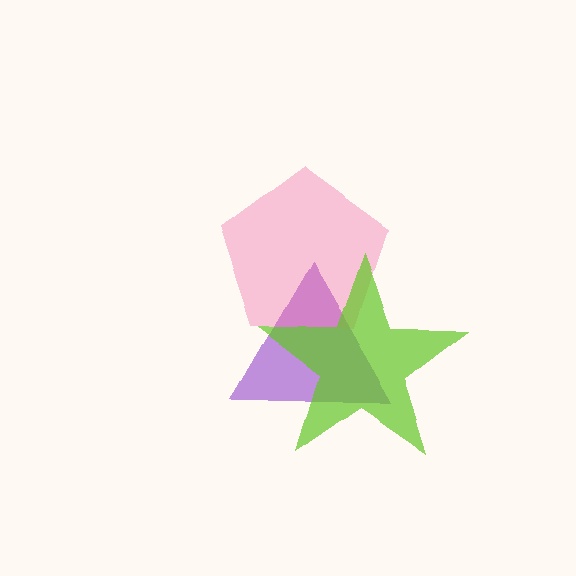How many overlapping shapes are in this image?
There are 3 overlapping shapes in the image.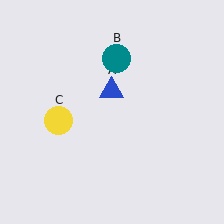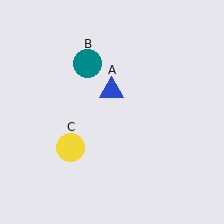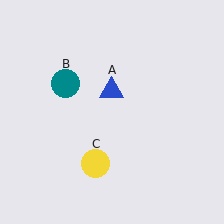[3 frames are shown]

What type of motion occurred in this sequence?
The teal circle (object B), yellow circle (object C) rotated counterclockwise around the center of the scene.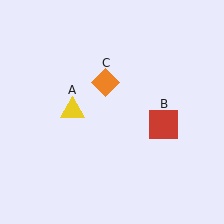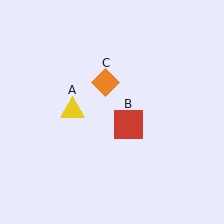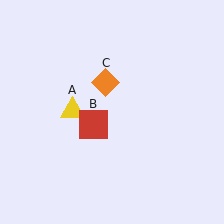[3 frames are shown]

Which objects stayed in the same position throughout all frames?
Yellow triangle (object A) and orange diamond (object C) remained stationary.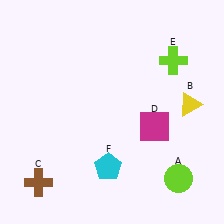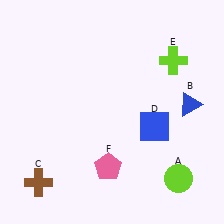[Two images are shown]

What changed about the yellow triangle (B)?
In Image 1, B is yellow. In Image 2, it changed to blue.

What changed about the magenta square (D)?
In Image 1, D is magenta. In Image 2, it changed to blue.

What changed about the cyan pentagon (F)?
In Image 1, F is cyan. In Image 2, it changed to pink.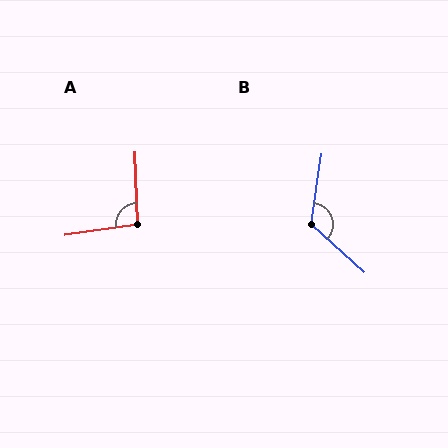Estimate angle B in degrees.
Approximately 124 degrees.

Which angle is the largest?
B, at approximately 124 degrees.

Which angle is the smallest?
A, at approximately 97 degrees.